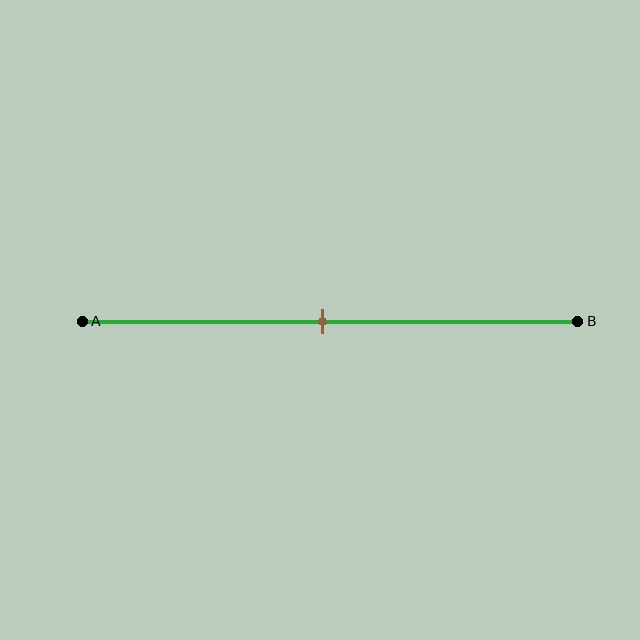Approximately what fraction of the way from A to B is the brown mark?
The brown mark is approximately 50% of the way from A to B.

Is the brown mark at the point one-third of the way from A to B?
No, the mark is at about 50% from A, not at the 33% one-third point.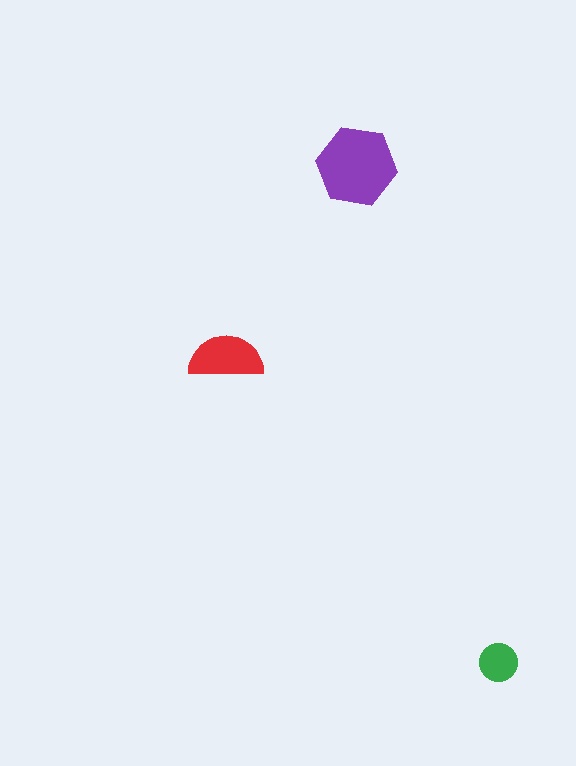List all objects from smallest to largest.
The green circle, the red semicircle, the purple hexagon.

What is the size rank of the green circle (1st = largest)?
3rd.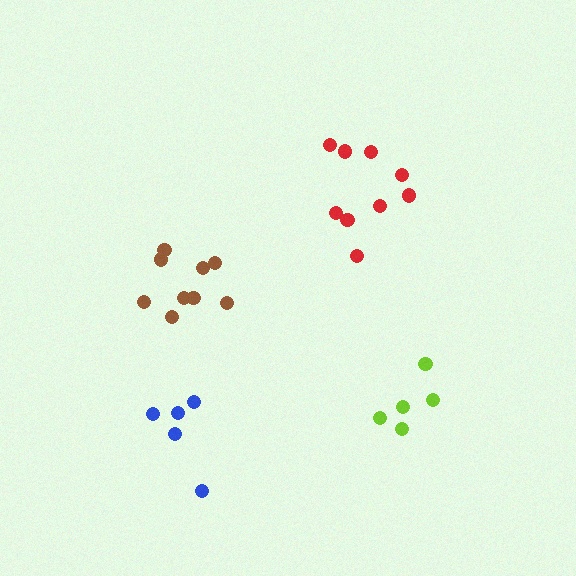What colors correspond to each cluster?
The clusters are colored: lime, red, brown, blue.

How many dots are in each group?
Group 1: 5 dots, Group 2: 9 dots, Group 3: 9 dots, Group 4: 5 dots (28 total).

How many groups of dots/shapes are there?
There are 4 groups.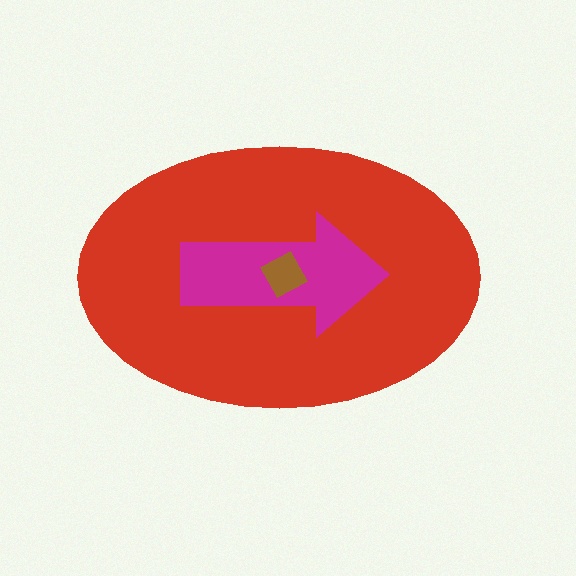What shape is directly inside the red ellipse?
The magenta arrow.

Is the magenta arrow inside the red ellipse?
Yes.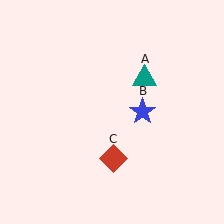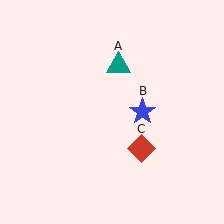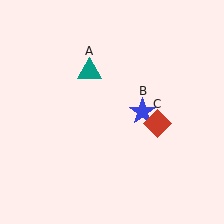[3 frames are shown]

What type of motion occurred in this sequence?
The teal triangle (object A), red diamond (object C) rotated counterclockwise around the center of the scene.